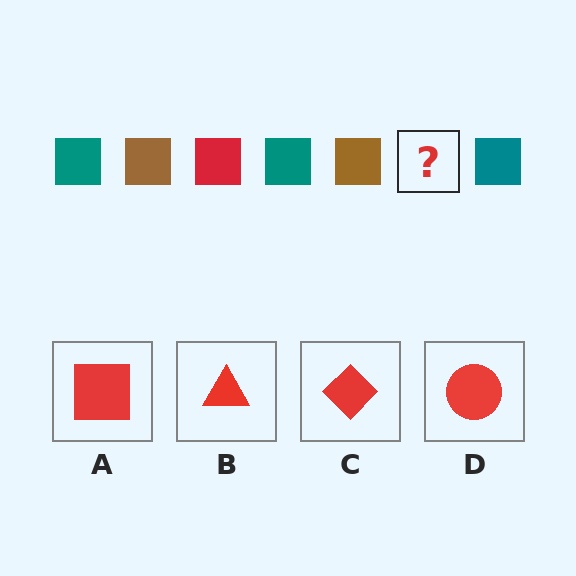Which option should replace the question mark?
Option A.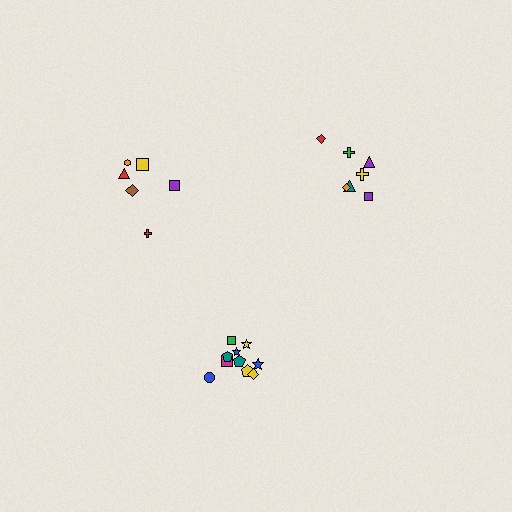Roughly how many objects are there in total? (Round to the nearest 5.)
Roughly 25 objects in total.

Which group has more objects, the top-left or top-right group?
The top-right group.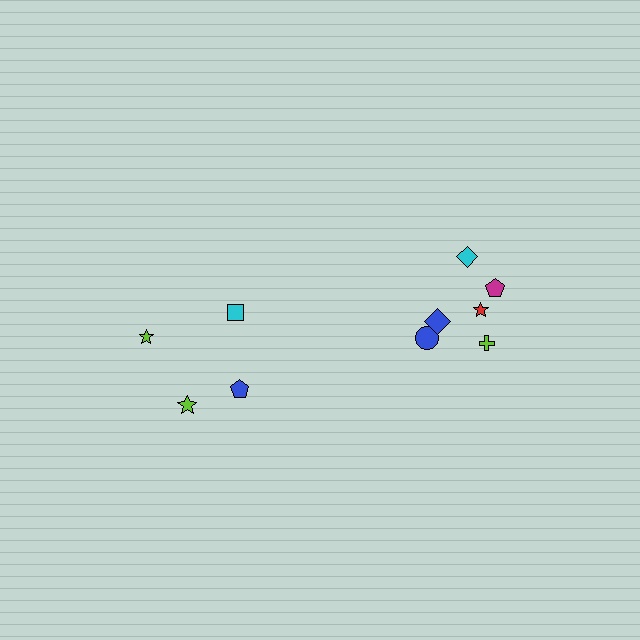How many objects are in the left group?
There are 4 objects.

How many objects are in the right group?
There are 6 objects.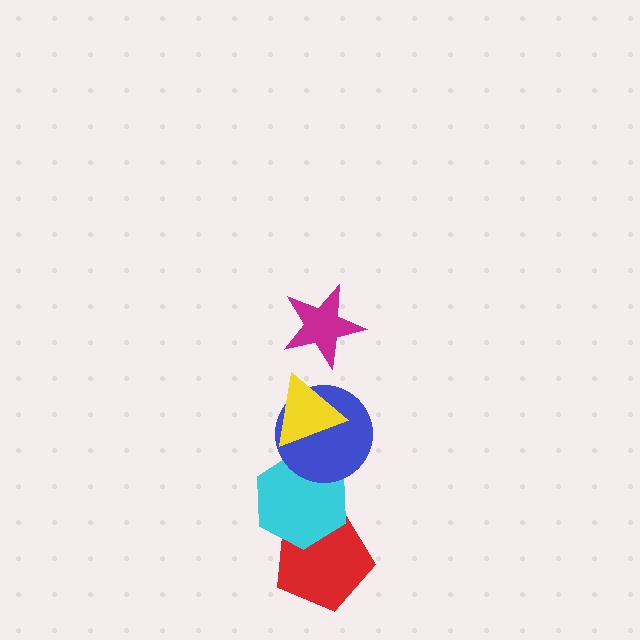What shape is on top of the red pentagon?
The cyan hexagon is on top of the red pentagon.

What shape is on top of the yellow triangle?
The magenta star is on top of the yellow triangle.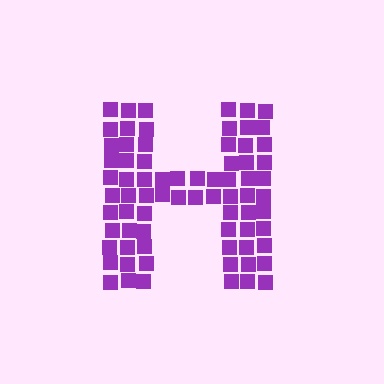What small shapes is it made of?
It is made of small squares.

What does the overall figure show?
The overall figure shows the letter H.